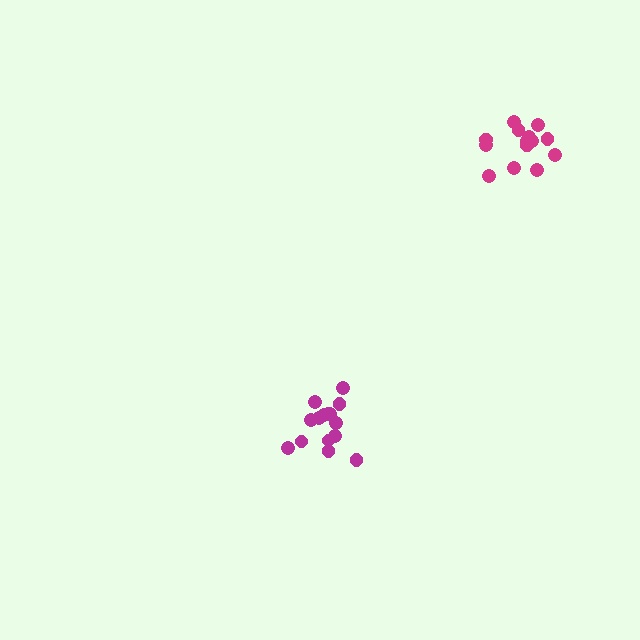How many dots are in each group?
Group 1: 15 dots, Group 2: 14 dots (29 total).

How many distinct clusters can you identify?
There are 2 distinct clusters.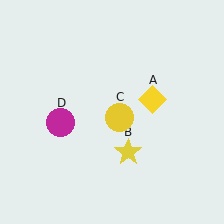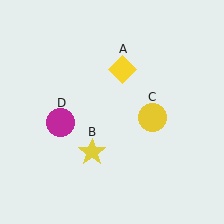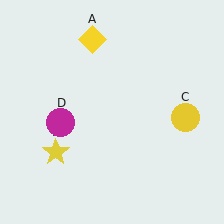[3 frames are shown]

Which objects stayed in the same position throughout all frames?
Magenta circle (object D) remained stationary.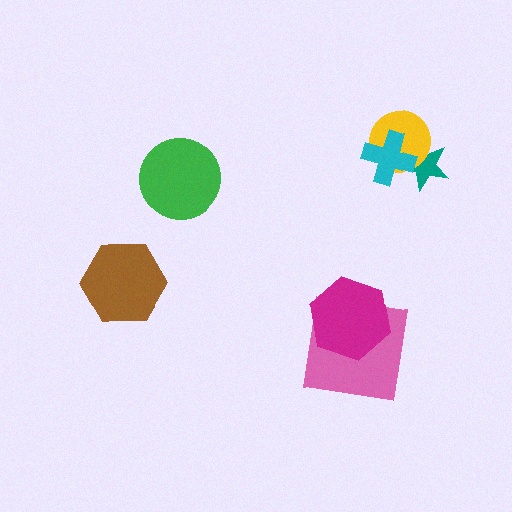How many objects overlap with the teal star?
2 objects overlap with the teal star.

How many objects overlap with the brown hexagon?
0 objects overlap with the brown hexagon.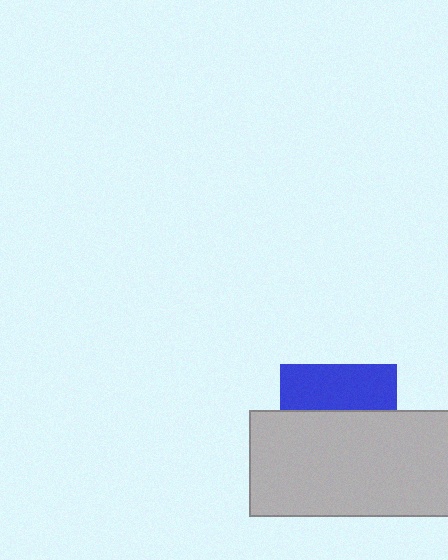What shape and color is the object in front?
The object in front is a light gray rectangle.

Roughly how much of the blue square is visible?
A small part of it is visible (roughly 39%).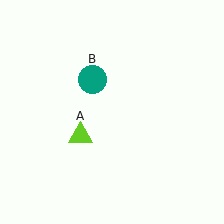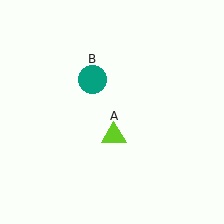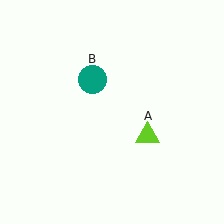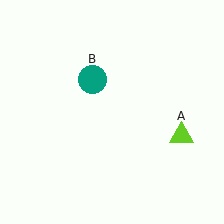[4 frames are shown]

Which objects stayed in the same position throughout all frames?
Teal circle (object B) remained stationary.